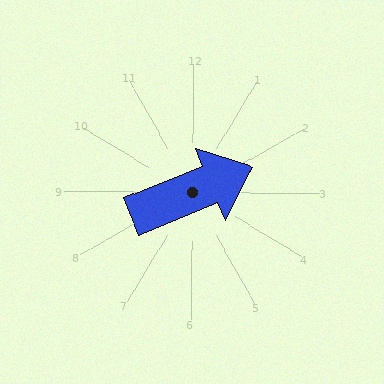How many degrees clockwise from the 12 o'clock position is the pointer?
Approximately 67 degrees.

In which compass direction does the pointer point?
Northeast.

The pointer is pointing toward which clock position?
Roughly 2 o'clock.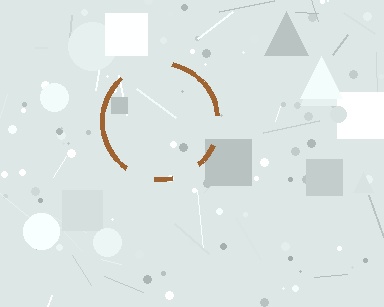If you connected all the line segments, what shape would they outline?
They would outline a circle.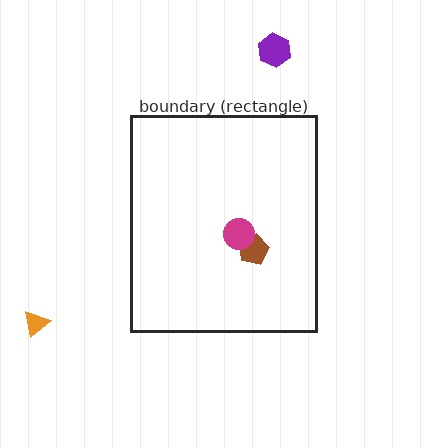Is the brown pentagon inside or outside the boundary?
Inside.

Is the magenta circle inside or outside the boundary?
Inside.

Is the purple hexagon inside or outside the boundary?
Outside.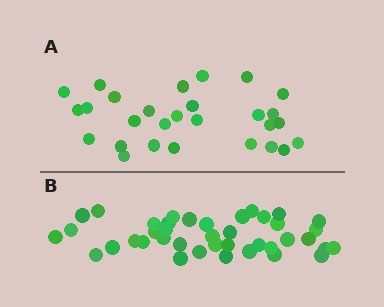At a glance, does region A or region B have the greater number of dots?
Region B (the bottom region) has more dots.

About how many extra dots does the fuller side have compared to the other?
Region B has roughly 12 or so more dots than region A.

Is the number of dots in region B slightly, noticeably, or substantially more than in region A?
Region B has noticeably more, but not dramatically so. The ratio is roughly 1.4 to 1.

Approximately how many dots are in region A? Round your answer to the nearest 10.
About 30 dots. (The exact count is 28, which rounds to 30.)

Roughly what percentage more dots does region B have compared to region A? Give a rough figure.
About 45% more.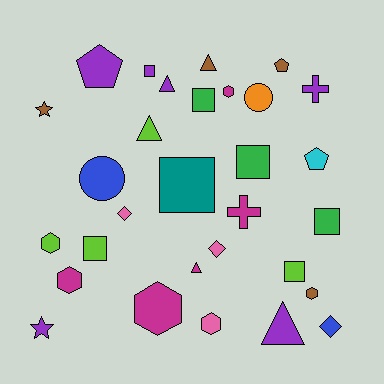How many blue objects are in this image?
There are 2 blue objects.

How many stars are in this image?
There are 2 stars.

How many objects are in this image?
There are 30 objects.